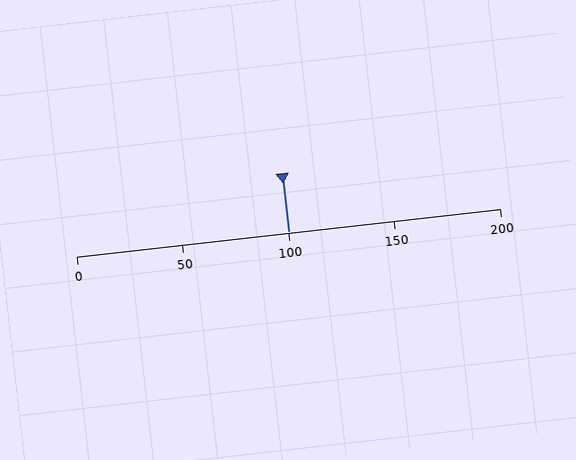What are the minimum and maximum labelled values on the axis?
The axis runs from 0 to 200.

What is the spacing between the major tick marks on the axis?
The major ticks are spaced 50 apart.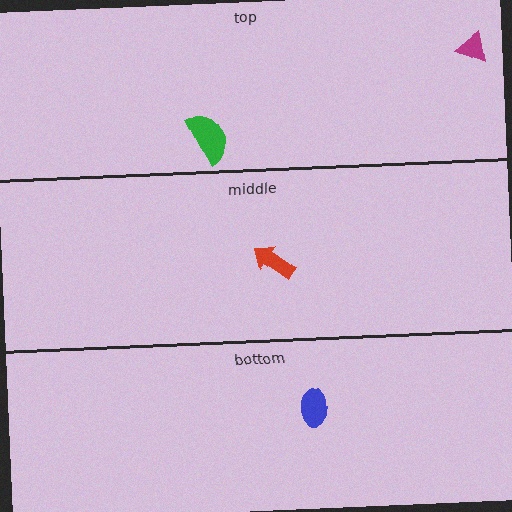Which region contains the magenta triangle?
The top region.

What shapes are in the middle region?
The red arrow.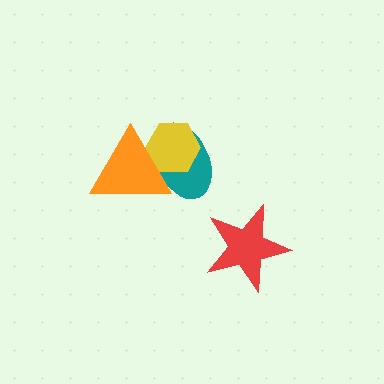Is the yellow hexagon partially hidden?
Yes, it is partially covered by another shape.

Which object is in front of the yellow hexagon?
The orange triangle is in front of the yellow hexagon.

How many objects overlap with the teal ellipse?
2 objects overlap with the teal ellipse.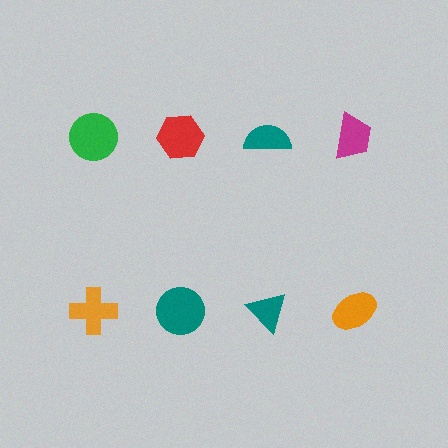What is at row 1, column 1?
A green circle.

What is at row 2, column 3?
A teal triangle.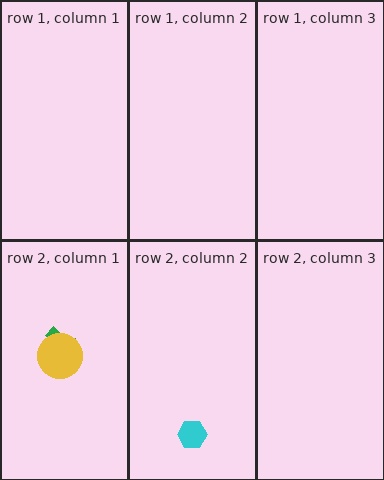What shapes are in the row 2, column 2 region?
The cyan hexagon.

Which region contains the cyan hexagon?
The row 2, column 2 region.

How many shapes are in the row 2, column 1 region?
2.